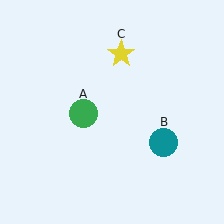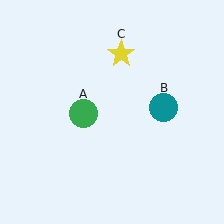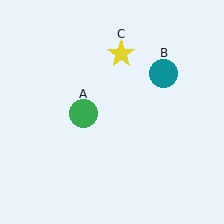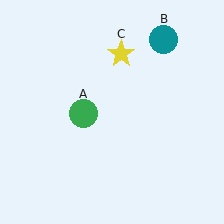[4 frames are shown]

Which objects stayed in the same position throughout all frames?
Green circle (object A) and yellow star (object C) remained stationary.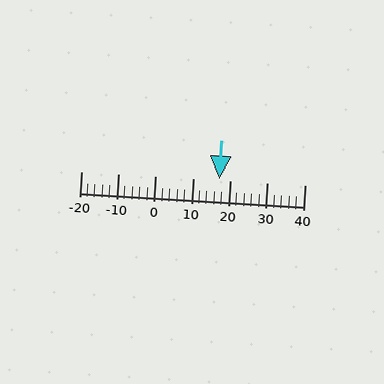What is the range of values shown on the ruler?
The ruler shows values from -20 to 40.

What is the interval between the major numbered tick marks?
The major tick marks are spaced 10 units apart.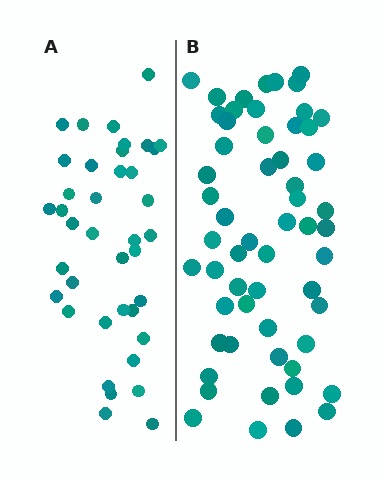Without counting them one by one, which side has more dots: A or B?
Region B (the right region) has more dots.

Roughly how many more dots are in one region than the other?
Region B has approximately 20 more dots than region A.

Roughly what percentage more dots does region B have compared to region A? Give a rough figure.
About 45% more.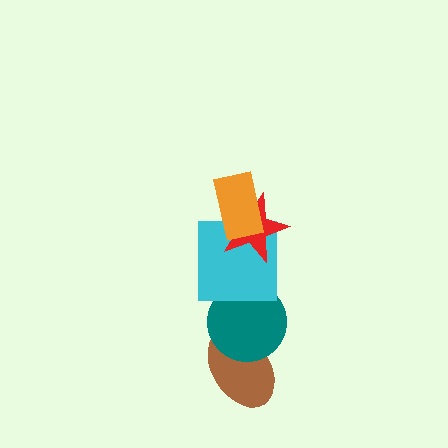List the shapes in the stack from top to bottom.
From top to bottom: the orange rectangle, the red star, the cyan square, the teal circle, the brown ellipse.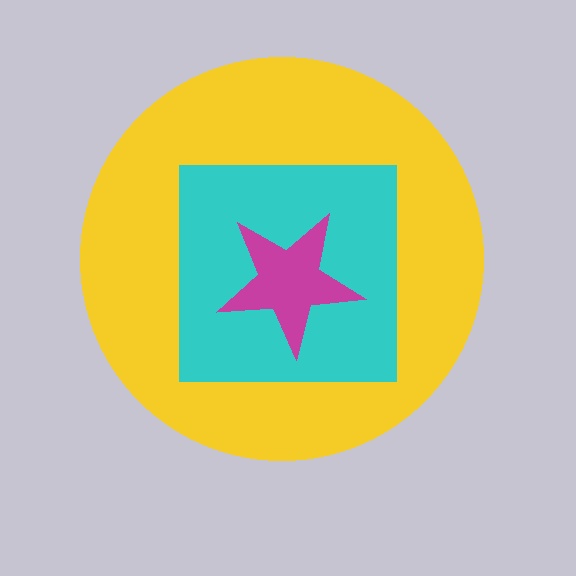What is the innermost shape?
The magenta star.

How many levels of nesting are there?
3.